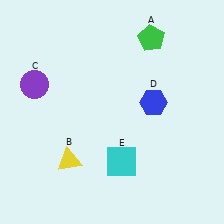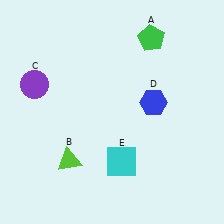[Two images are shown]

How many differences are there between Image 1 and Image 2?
There is 1 difference between the two images.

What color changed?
The triangle (B) changed from yellow in Image 1 to lime in Image 2.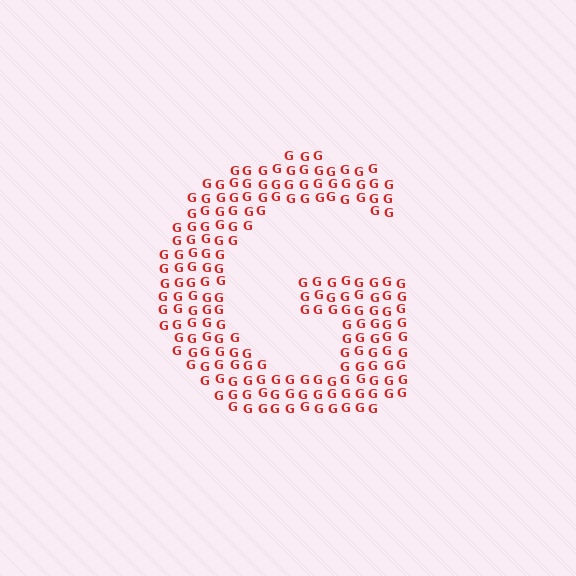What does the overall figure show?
The overall figure shows the letter G.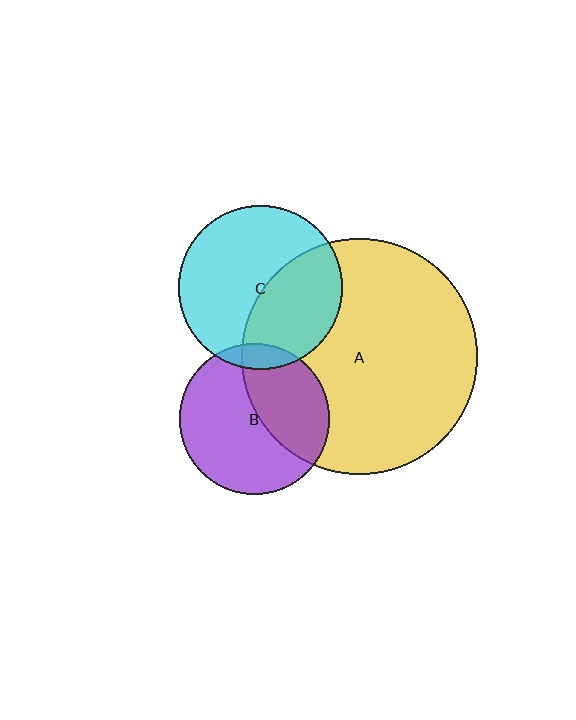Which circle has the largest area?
Circle A (yellow).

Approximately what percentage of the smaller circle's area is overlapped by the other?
Approximately 40%.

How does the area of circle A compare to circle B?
Approximately 2.5 times.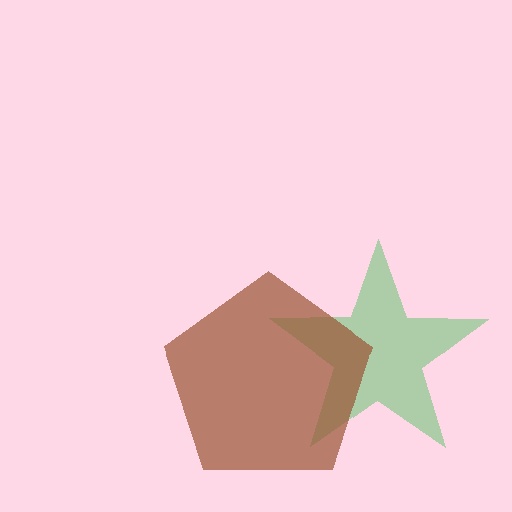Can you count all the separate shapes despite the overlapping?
Yes, there are 2 separate shapes.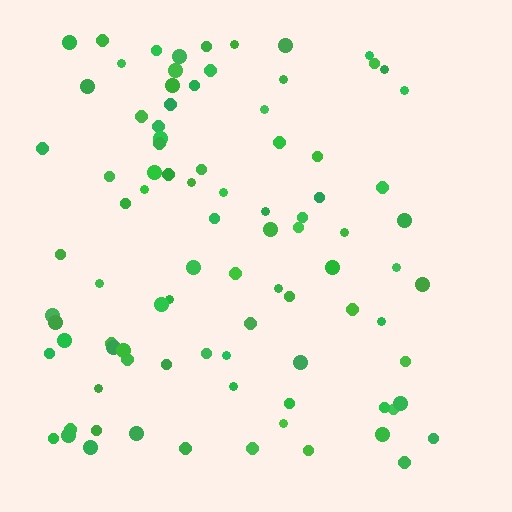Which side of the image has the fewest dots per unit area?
The right.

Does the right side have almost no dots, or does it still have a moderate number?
Still a moderate number, just noticeably fewer than the left.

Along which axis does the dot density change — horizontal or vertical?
Horizontal.